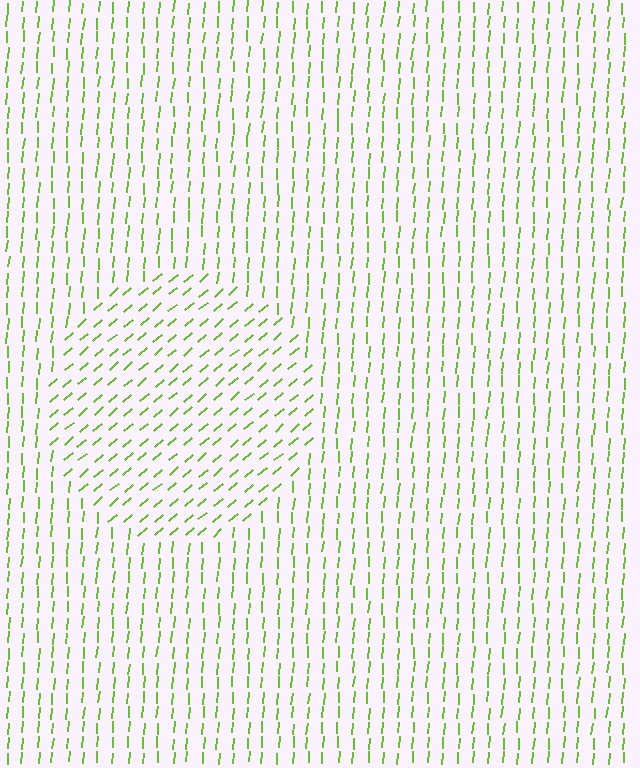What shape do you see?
I see a circle.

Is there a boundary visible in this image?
Yes, there is a texture boundary formed by a change in line orientation.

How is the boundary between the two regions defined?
The boundary is defined purely by a change in line orientation (approximately 45 degrees difference). All lines are the same color and thickness.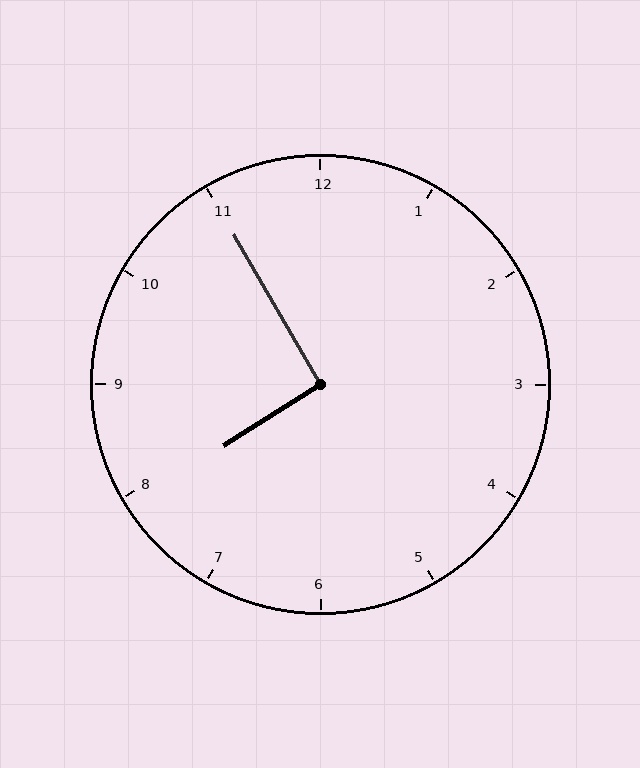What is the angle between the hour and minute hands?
Approximately 92 degrees.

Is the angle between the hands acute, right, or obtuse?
It is right.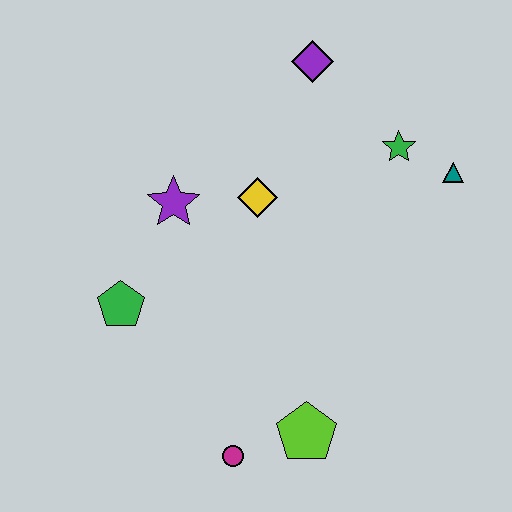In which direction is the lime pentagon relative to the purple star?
The lime pentagon is below the purple star.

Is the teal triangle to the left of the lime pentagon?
No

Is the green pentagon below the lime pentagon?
No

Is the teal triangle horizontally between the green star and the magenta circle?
No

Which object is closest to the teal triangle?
The green star is closest to the teal triangle.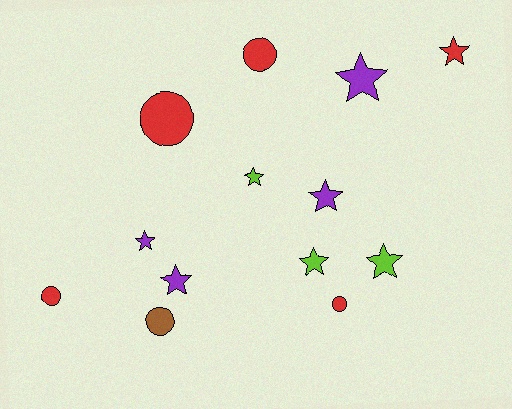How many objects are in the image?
There are 13 objects.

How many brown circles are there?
There is 1 brown circle.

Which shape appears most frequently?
Star, with 8 objects.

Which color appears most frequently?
Red, with 5 objects.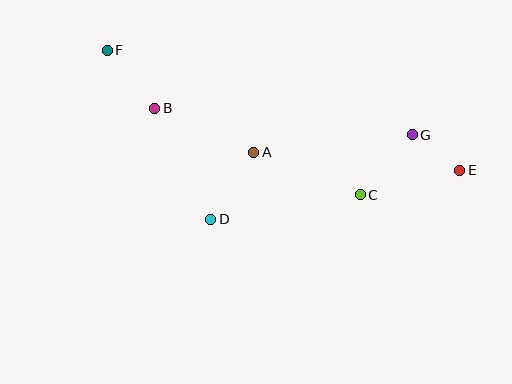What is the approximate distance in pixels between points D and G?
The distance between D and G is approximately 218 pixels.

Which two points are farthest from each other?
Points E and F are farthest from each other.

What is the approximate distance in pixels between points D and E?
The distance between D and E is approximately 253 pixels.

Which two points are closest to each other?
Points E and G are closest to each other.